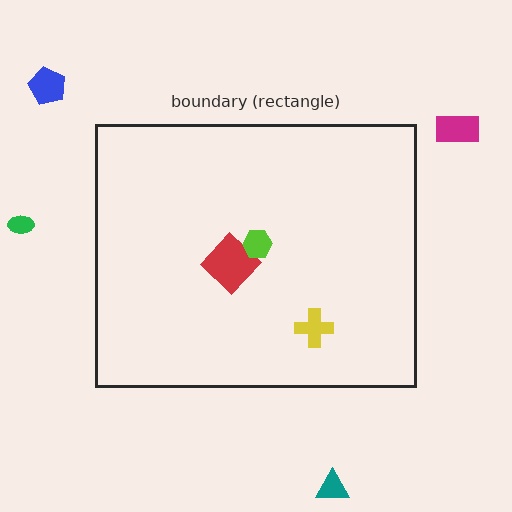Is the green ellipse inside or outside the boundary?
Outside.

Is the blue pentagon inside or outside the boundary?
Outside.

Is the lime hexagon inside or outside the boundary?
Inside.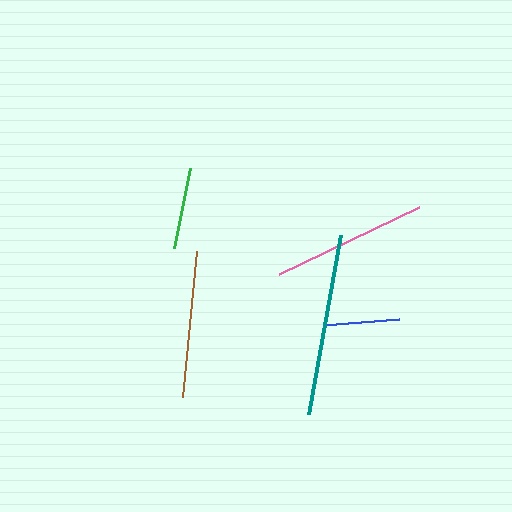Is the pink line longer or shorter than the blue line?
The pink line is longer than the blue line.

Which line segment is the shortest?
The blue line is the shortest at approximately 77 pixels.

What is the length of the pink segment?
The pink segment is approximately 155 pixels long.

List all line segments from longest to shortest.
From longest to shortest: teal, pink, brown, green, blue.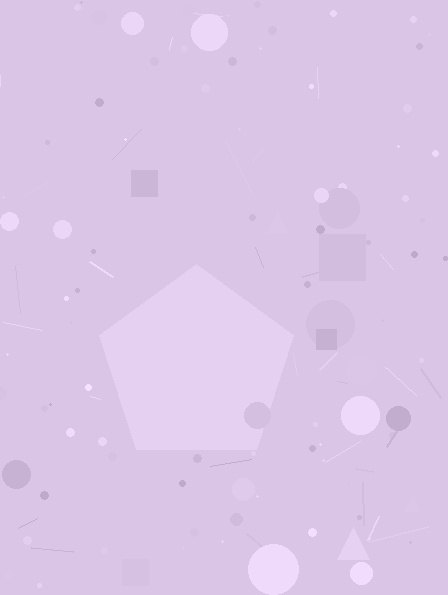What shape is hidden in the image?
A pentagon is hidden in the image.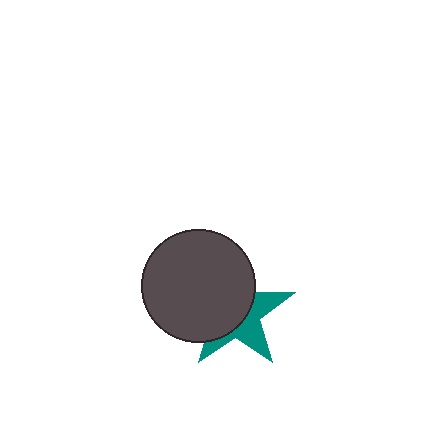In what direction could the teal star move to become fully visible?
The teal star could move toward the lower-right. That would shift it out from behind the dark gray circle entirely.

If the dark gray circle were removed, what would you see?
You would see the complete teal star.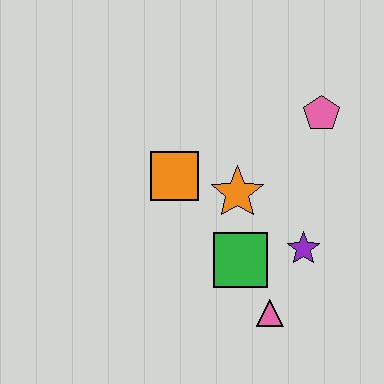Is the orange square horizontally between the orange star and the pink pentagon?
No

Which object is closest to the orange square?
The orange star is closest to the orange square.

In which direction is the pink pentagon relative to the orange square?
The pink pentagon is to the right of the orange square.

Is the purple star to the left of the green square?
No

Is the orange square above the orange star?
Yes